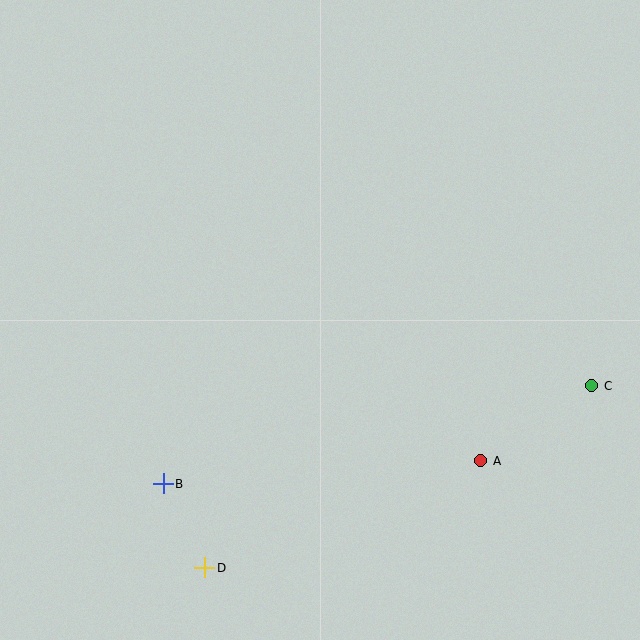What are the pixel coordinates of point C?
Point C is at (592, 386).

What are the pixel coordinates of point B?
Point B is at (163, 484).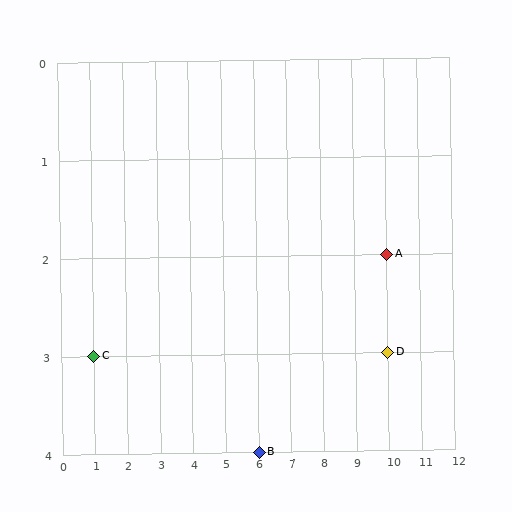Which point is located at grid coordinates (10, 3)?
Point D is at (10, 3).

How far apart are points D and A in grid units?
Points D and A are 1 row apart.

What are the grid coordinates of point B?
Point B is at grid coordinates (6, 4).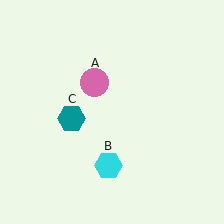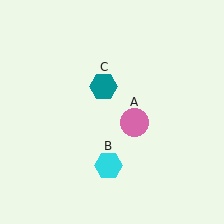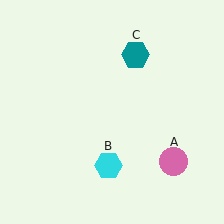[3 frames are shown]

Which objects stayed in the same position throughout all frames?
Cyan hexagon (object B) remained stationary.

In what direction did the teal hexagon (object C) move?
The teal hexagon (object C) moved up and to the right.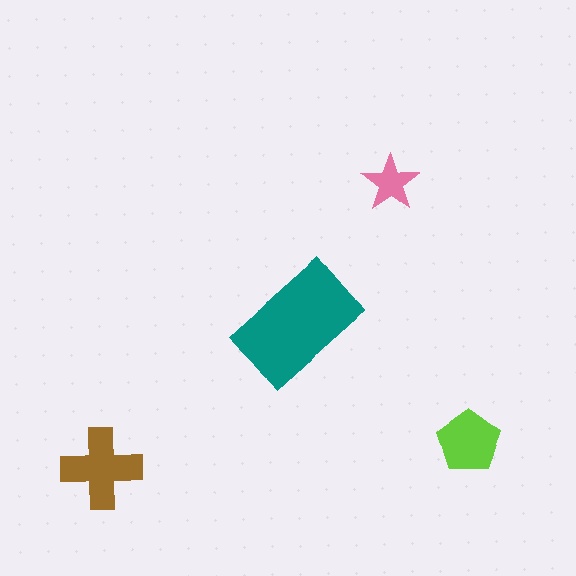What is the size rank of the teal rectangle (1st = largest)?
1st.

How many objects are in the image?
There are 4 objects in the image.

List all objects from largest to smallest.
The teal rectangle, the brown cross, the lime pentagon, the pink star.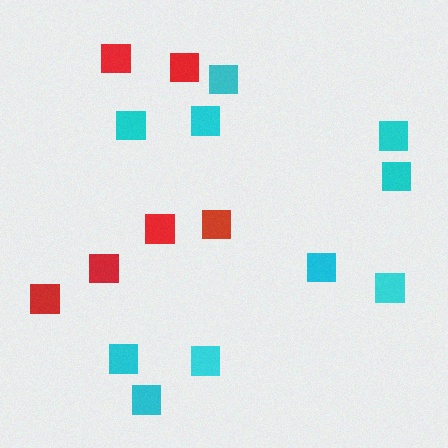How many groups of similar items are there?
There are 2 groups: one group of red squares (6) and one group of cyan squares (10).